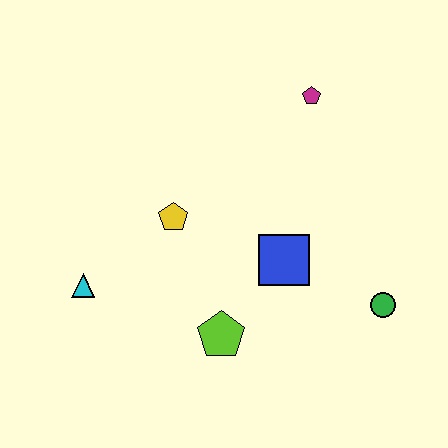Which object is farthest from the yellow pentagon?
The green circle is farthest from the yellow pentagon.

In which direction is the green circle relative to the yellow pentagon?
The green circle is to the right of the yellow pentagon.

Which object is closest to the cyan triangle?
The yellow pentagon is closest to the cyan triangle.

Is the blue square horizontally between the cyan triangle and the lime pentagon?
No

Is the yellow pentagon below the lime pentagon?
No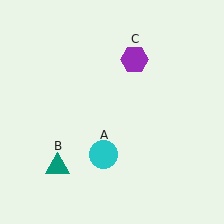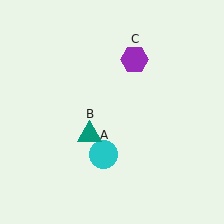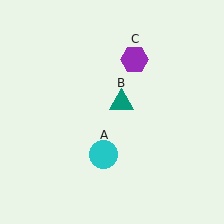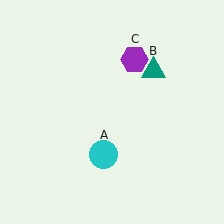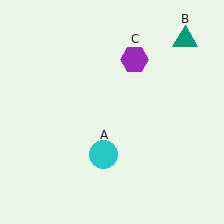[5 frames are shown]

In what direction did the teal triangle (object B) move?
The teal triangle (object B) moved up and to the right.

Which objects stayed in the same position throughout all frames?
Cyan circle (object A) and purple hexagon (object C) remained stationary.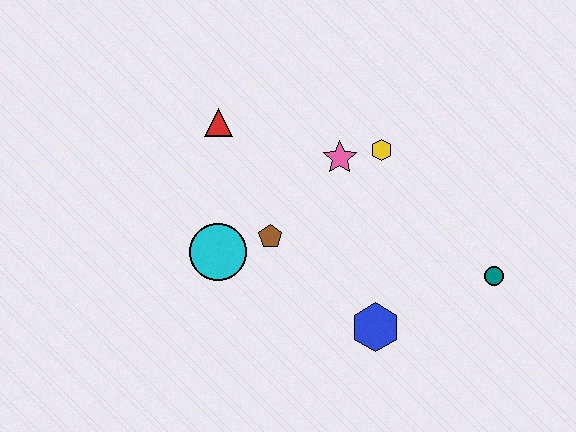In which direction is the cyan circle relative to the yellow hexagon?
The cyan circle is to the left of the yellow hexagon.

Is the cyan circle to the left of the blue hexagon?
Yes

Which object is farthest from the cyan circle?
The teal circle is farthest from the cyan circle.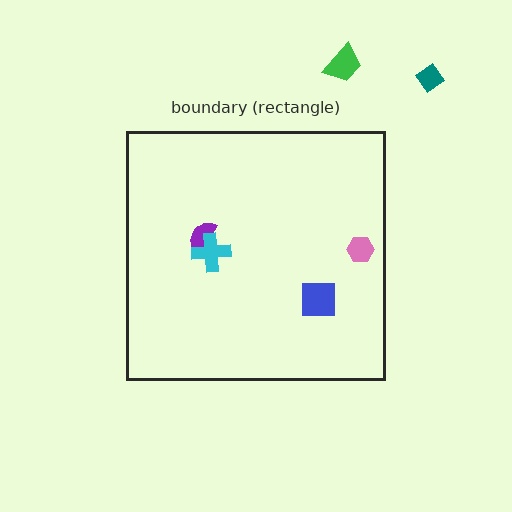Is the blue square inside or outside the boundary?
Inside.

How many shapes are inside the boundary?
4 inside, 2 outside.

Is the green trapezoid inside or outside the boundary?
Outside.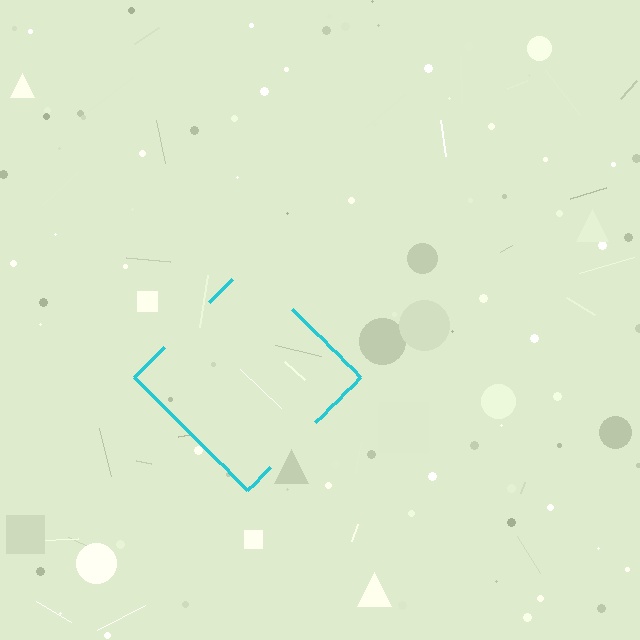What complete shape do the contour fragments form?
The contour fragments form a diamond.